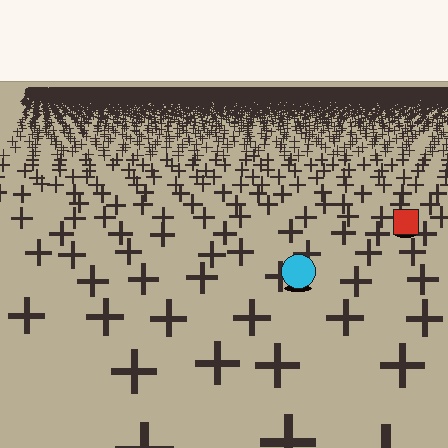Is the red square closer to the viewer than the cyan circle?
No. The cyan circle is closer — you can tell from the texture gradient: the ground texture is coarser near it.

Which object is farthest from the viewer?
The red square is farthest from the viewer. It appears smaller and the ground texture around it is denser.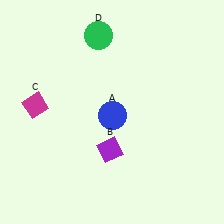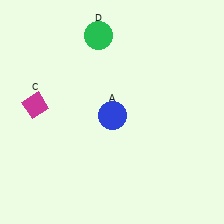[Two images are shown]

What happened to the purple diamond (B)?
The purple diamond (B) was removed in Image 2. It was in the bottom-left area of Image 1.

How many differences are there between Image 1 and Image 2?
There is 1 difference between the two images.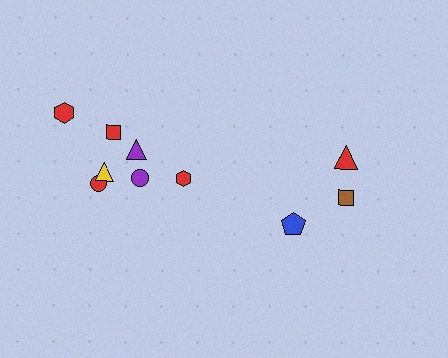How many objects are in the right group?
There are 3 objects.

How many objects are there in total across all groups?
There are 10 objects.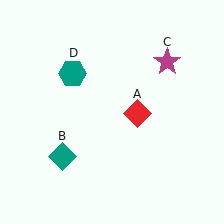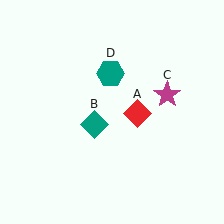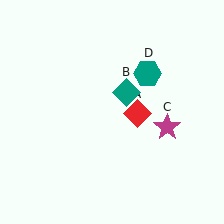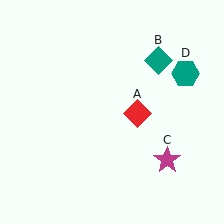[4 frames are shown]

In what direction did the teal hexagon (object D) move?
The teal hexagon (object D) moved right.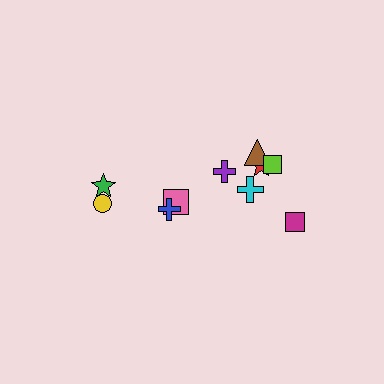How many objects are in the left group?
There are 4 objects.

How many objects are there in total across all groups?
There are 10 objects.